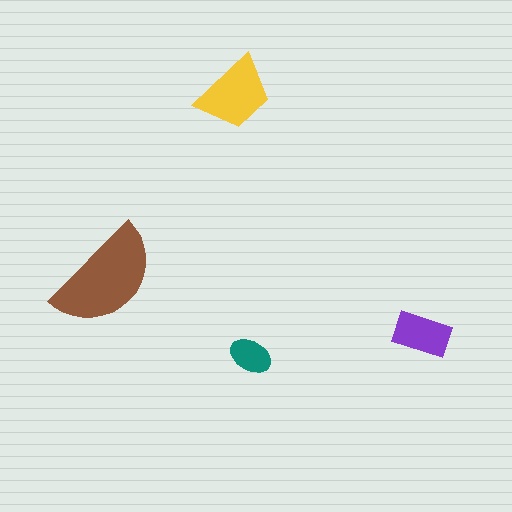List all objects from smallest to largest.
The teal ellipse, the purple rectangle, the yellow trapezoid, the brown semicircle.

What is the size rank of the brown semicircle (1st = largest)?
1st.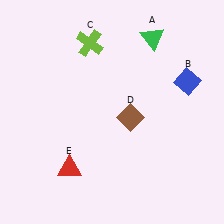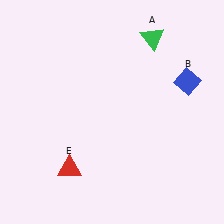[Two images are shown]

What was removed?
The lime cross (C), the brown diamond (D) were removed in Image 2.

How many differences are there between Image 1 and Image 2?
There are 2 differences between the two images.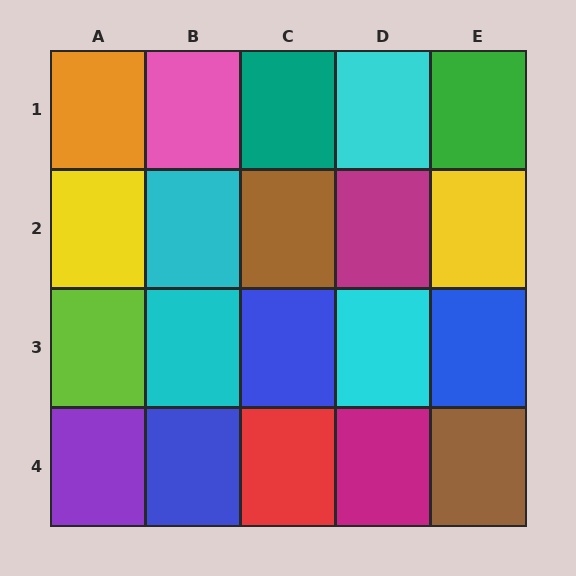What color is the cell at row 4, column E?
Brown.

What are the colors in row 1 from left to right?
Orange, pink, teal, cyan, green.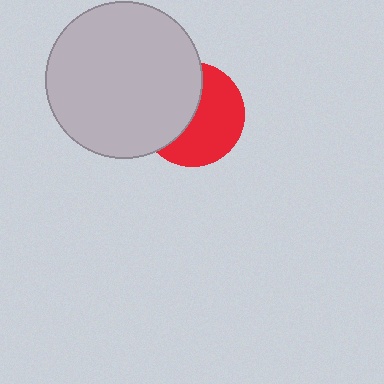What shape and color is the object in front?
The object in front is a light gray circle.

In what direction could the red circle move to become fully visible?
The red circle could move right. That would shift it out from behind the light gray circle entirely.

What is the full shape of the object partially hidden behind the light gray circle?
The partially hidden object is a red circle.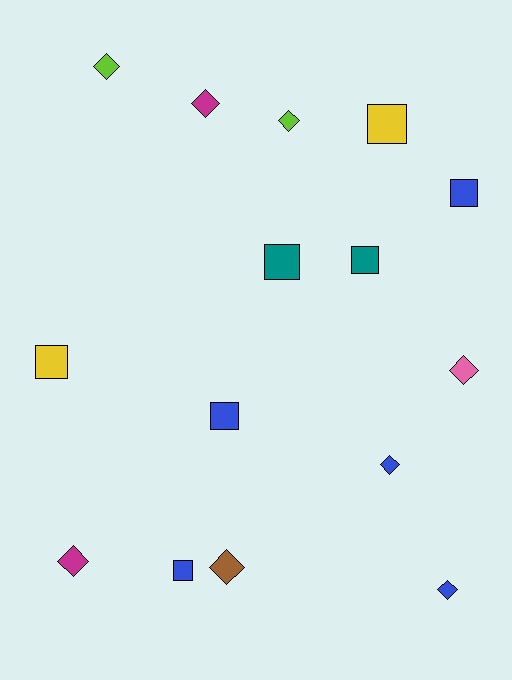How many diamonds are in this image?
There are 8 diamonds.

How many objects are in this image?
There are 15 objects.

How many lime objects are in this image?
There are 2 lime objects.